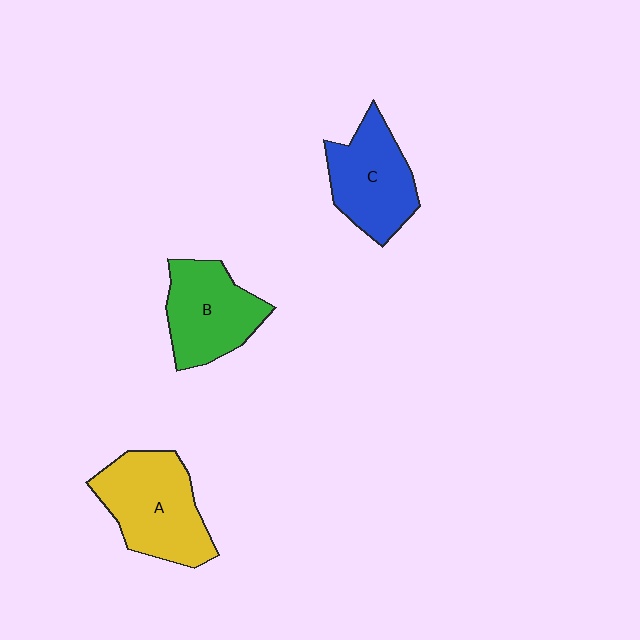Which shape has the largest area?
Shape A (yellow).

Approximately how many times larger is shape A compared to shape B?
Approximately 1.2 times.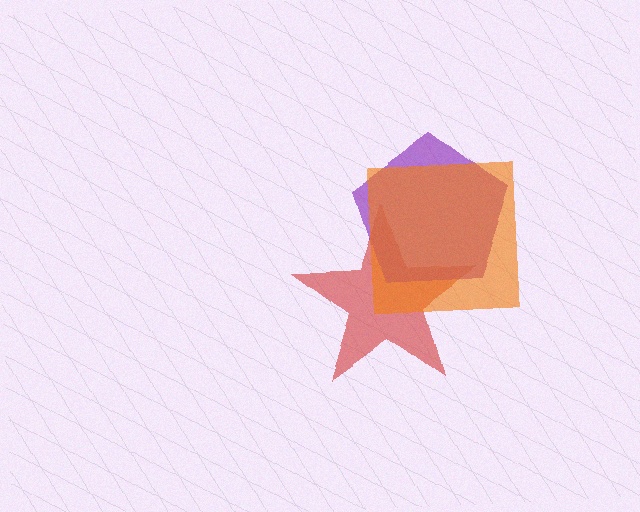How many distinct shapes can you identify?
There are 3 distinct shapes: a red star, a purple pentagon, an orange square.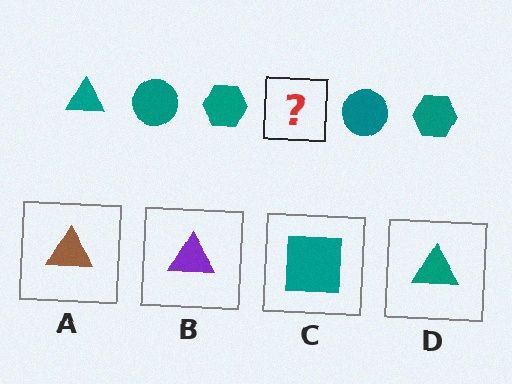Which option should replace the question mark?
Option D.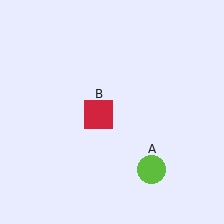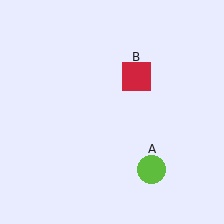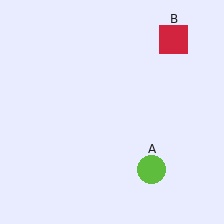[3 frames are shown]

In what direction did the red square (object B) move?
The red square (object B) moved up and to the right.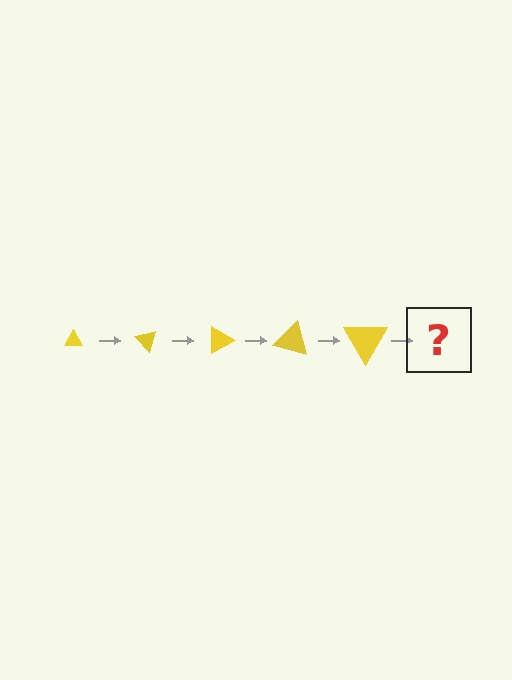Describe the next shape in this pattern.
It should be a triangle, larger than the previous one and rotated 225 degrees from the start.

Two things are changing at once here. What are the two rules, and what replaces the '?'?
The two rules are that the triangle grows larger each step and it rotates 45 degrees each step. The '?' should be a triangle, larger than the previous one and rotated 225 degrees from the start.